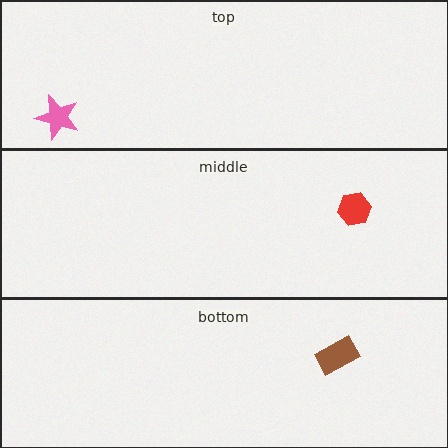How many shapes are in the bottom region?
1.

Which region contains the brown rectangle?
The bottom region.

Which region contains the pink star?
The top region.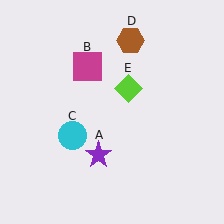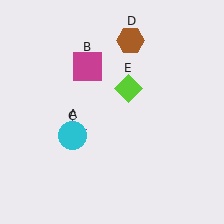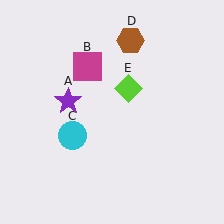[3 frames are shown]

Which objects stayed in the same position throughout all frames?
Magenta square (object B) and cyan circle (object C) and brown hexagon (object D) and lime diamond (object E) remained stationary.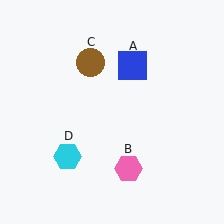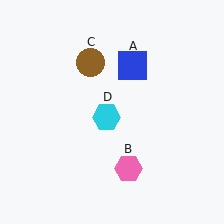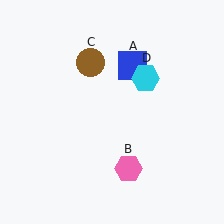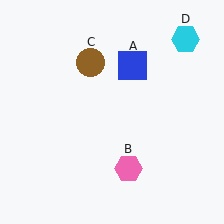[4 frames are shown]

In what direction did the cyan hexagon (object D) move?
The cyan hexagon (object D) moved up and to the right.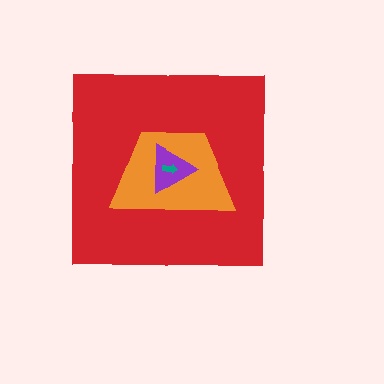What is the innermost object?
The teal arrow.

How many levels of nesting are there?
4.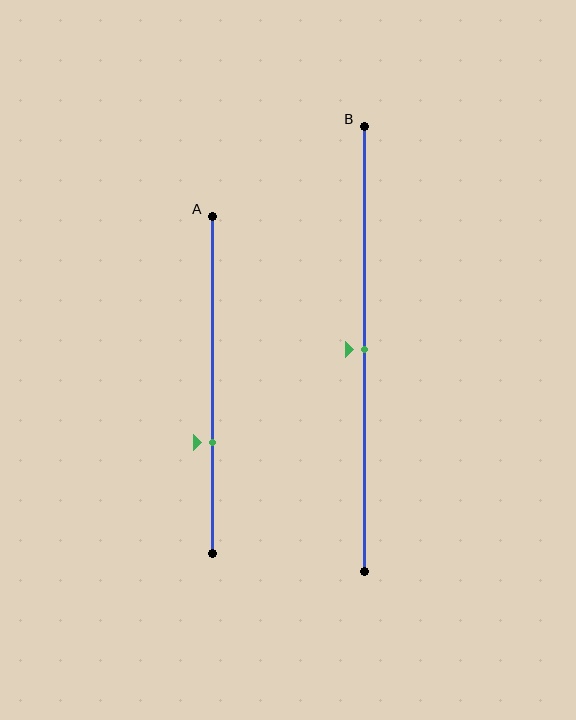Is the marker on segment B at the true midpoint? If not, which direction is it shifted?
Yes, the marker on segment B is at the true midpoint.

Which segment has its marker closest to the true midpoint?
Segment B has its marker closest to the true midpoint.